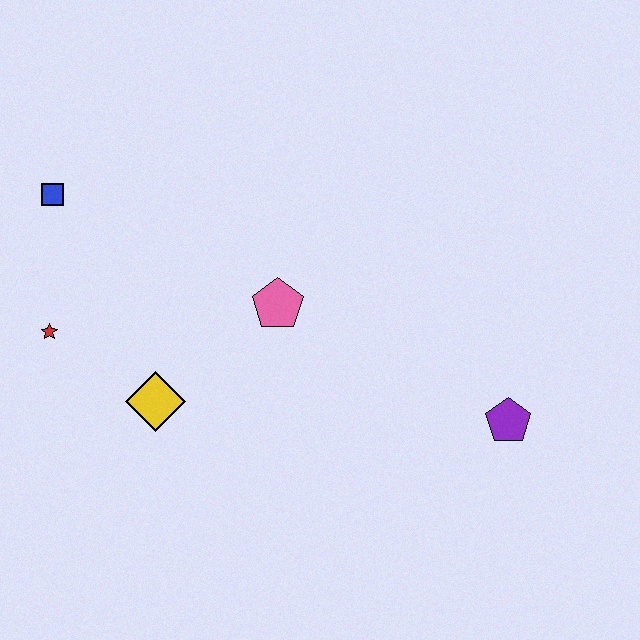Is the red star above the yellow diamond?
Yes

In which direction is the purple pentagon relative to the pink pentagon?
The purple pentagon is to the right of the pink pentagon.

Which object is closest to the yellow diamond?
The red star is closest to the yellow diamond.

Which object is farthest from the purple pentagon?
The blue square is farthest from the purple pentagon.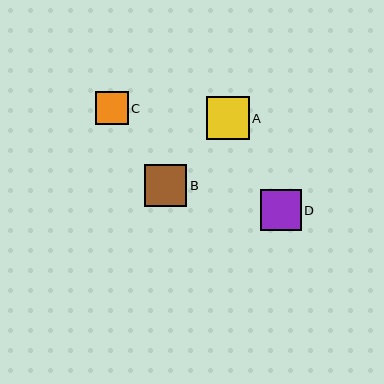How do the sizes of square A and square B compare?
Square A and square B are approximately the same size.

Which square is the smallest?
Square C is the smallest with a size of approximately 33 pixels.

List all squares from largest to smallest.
From largest to smallest: A, B, D, C.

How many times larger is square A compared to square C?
Square A is approximately 1.3 times the size of square C.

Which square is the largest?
Square A is the largest with a size of approximately 43 pixels.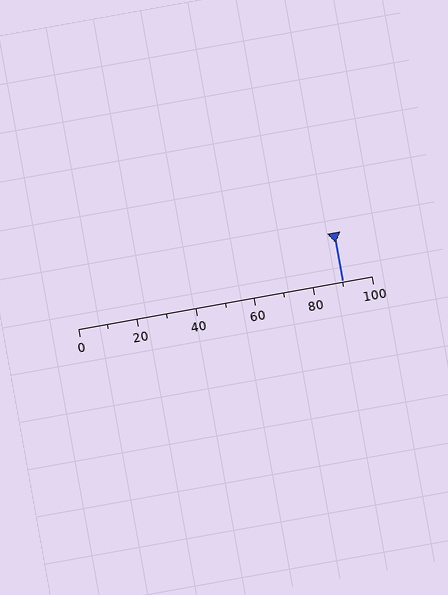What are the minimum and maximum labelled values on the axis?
The axis runs from 0 to 100.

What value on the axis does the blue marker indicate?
The marker indicates approximately 90.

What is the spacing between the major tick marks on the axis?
The major ticks are spaced 20 apart.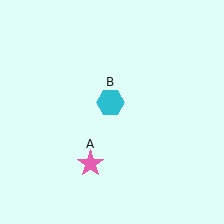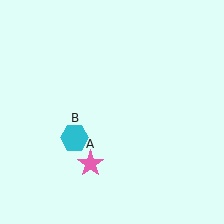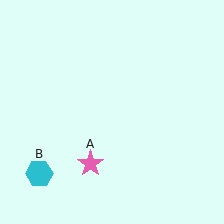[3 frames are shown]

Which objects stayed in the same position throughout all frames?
Pink star (object A) remained stationary.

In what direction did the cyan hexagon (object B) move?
The cyan hexagon (object B) moved down and to the left.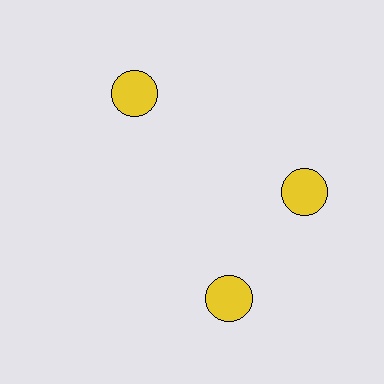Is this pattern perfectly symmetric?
No. The 3 yellow circles are arranged in a ring, but one element near the 7 o'clock position is rotated out of alignment along the ring, breaking the 3-fold rotational symmetry.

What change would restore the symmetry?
The symmetry would be restored by rotating it back into even spacing with its neighbors so that all 3 circles sit at equal angles and equal distance from the center.